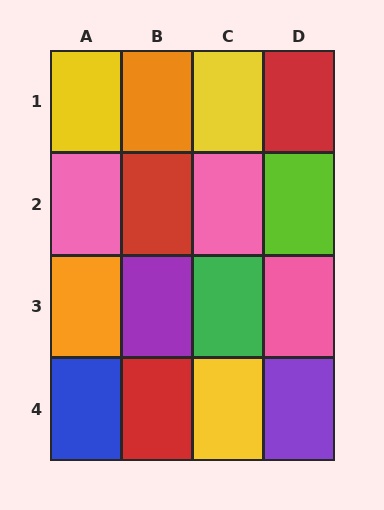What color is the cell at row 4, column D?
Purple.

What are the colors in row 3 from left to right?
Orange, purple, green, pink.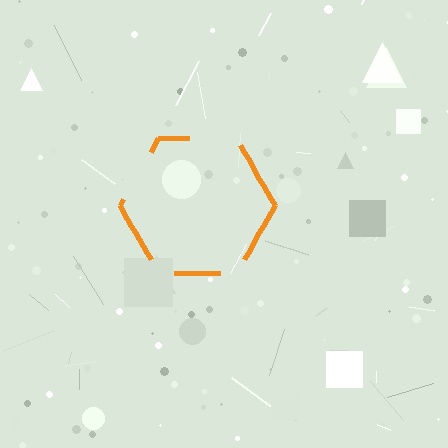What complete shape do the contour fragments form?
The contour fragments form a hexagon.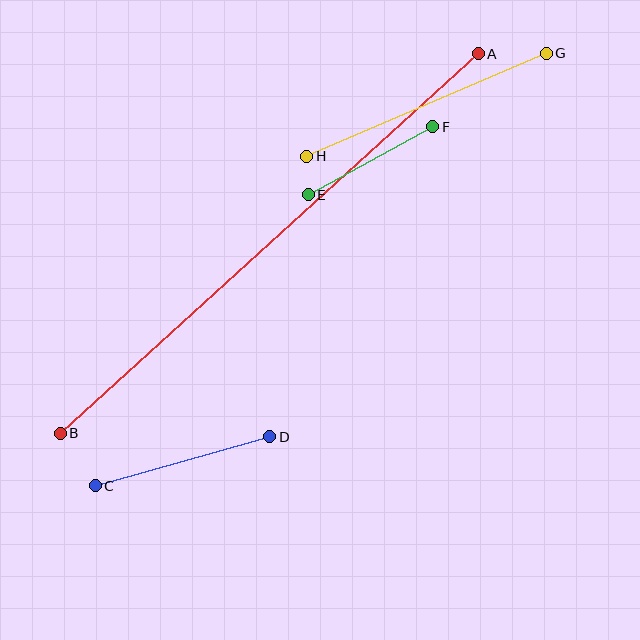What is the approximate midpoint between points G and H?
The midpoint is at approximately (426, 105) pixels.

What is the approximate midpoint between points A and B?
The midpoint is at approximately (269, 243) pixels.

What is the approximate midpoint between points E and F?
The midpoint is at approximately (370, 161) pixels.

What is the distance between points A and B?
The distance is approximately 565 pixels.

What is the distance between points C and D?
The distance is approximately 181 pixels.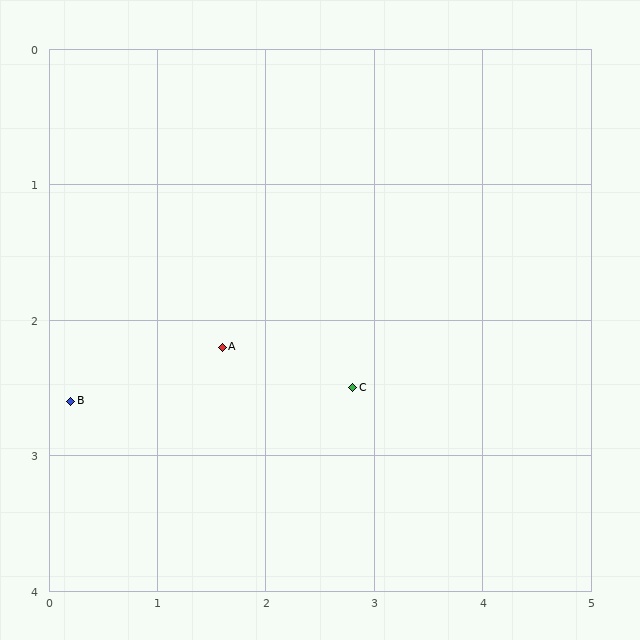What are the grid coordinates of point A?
Point A is at approximately (1.6, 2.2).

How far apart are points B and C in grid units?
Points B and C are about 2.6 grid units apart.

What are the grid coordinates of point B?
Point B is at approximately (0.2, 2.6).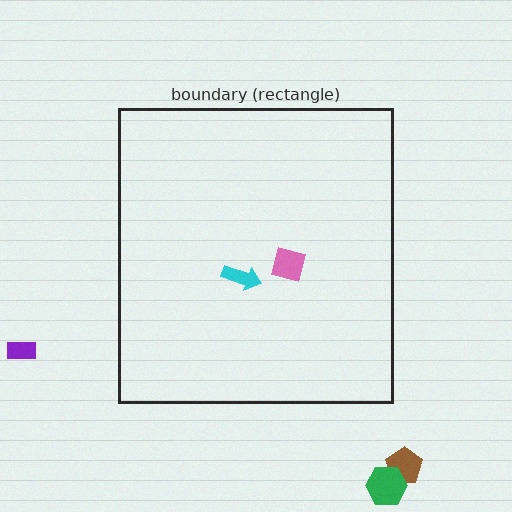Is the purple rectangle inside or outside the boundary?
Outside.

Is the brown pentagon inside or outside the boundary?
Outside.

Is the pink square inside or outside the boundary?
Inside.